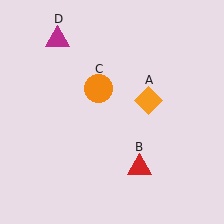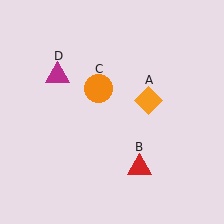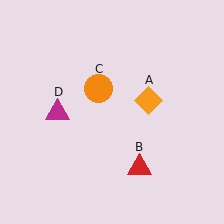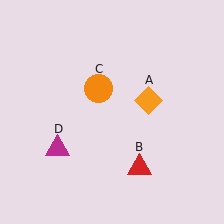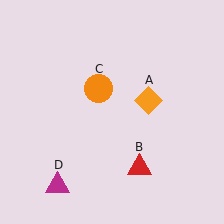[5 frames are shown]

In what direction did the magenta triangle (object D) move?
The magenta triangle (object D) moved down.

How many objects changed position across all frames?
1 object changed position: magenta triangle (object D).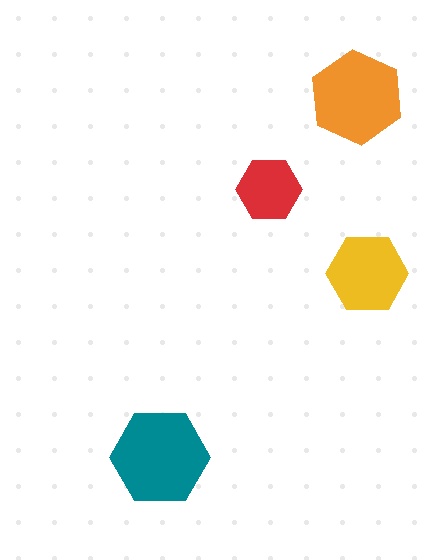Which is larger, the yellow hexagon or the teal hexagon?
The teal one.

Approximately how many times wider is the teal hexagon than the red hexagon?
About 1.5 times wider.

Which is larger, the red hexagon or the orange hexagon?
The orange one.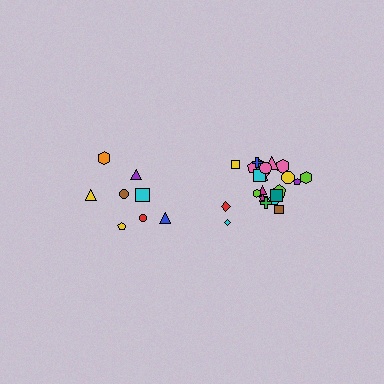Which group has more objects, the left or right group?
The right group.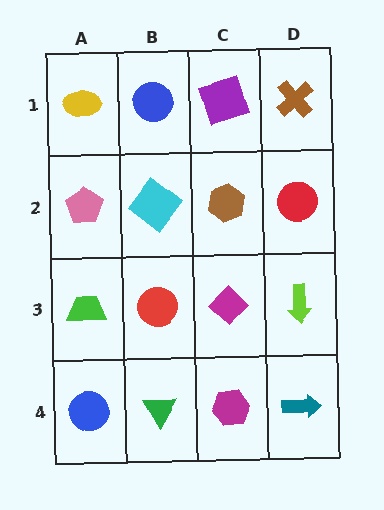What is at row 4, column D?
A teal arrow.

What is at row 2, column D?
A red circle.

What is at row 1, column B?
A blue circle.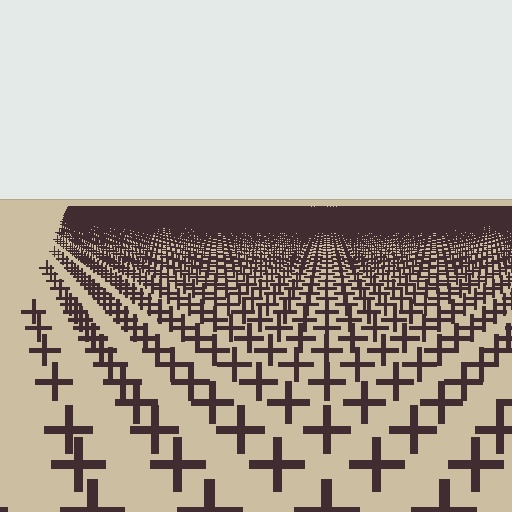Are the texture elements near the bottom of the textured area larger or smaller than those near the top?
Larger. Near the bottom, elements are closer to the viewer and appear at a bigger on-screen size.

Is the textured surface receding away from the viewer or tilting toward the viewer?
The surface is receding away from the viewer. Texture elements get smaller and denser toward the top.